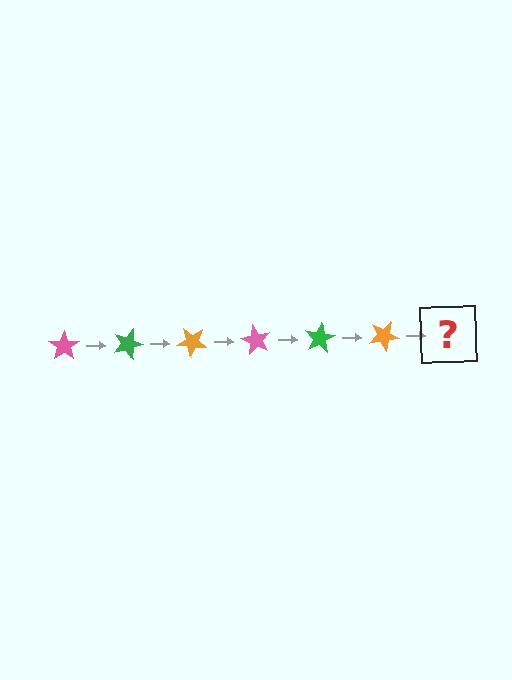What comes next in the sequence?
The next element should be a pink star, rotated 120 degrees from the start.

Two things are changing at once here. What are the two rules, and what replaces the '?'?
The two rules are that it rotates 20 degrees each step and the color cycles through pink, green, and orange. The '?' should be a pink star, rotated 120 degrees from the start.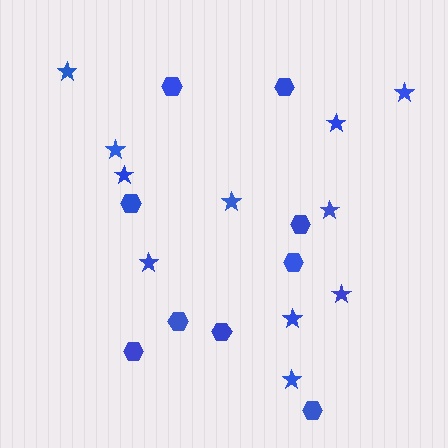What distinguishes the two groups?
There are 2 groups: one group of hexagons (9) and one group of stars (11).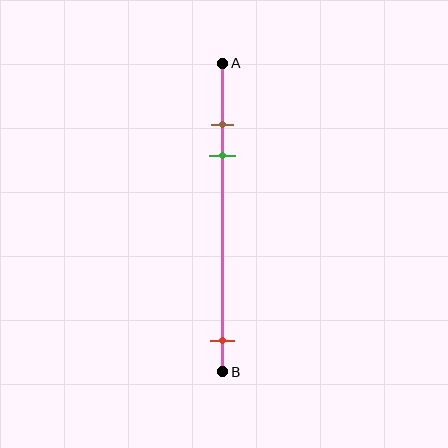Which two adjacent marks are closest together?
The brown and green marks are the closest adjacent pair.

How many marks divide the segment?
There are 3 marks dividing the segment.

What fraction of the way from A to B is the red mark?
The red mark is approximately 90% (0.9) of the way from A to B.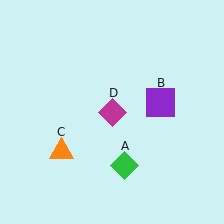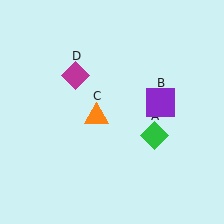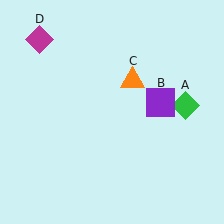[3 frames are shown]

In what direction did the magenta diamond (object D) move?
The magenta diamond (object D) moved up and to the left.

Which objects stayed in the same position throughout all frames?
Purple square (object B) remained stationary.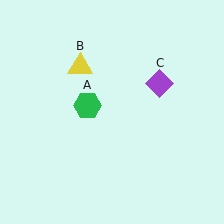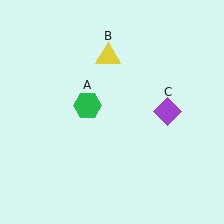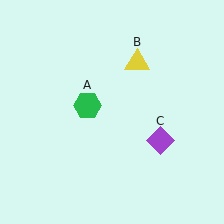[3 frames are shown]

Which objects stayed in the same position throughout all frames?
Green hexagon (object A) remained stationary.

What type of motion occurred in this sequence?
The yellow triangle (object B), purple diamond (object C) rotated clockwise around the center of the scene.